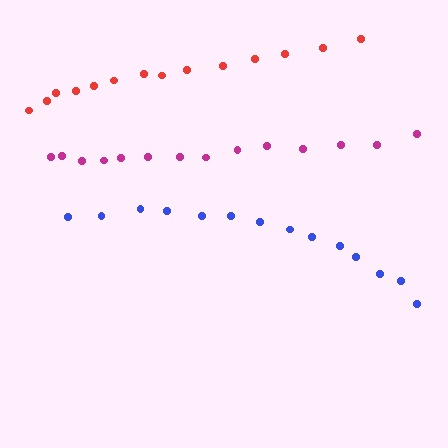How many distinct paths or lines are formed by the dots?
There are 3 distinct paths.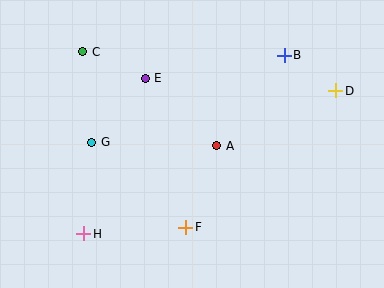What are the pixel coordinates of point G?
Point G is at (91, 142).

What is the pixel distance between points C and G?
The distance between C and G is 91 pixels.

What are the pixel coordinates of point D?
Point D is at (336, 91).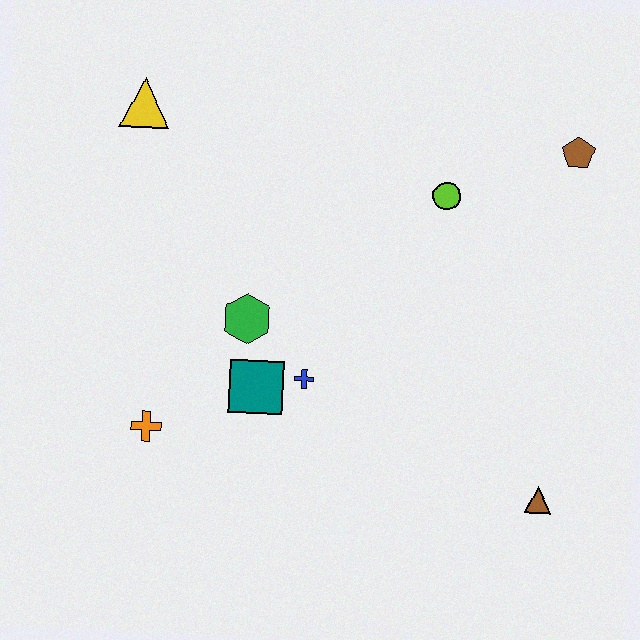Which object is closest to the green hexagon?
The teal square is closest to the green hexagon.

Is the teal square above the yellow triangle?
No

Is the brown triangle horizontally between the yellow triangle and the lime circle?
No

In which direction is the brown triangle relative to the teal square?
The brown triangle is to the right of the teal square.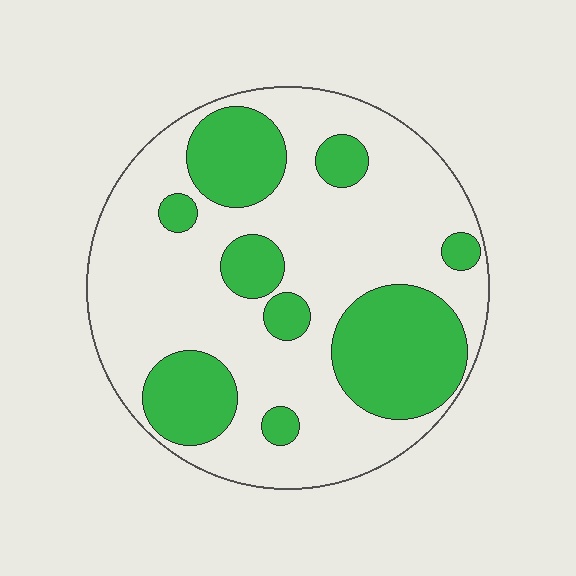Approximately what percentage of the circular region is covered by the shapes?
Approximately 30%.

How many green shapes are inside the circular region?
9.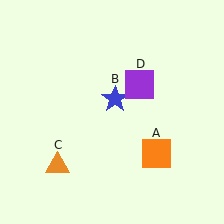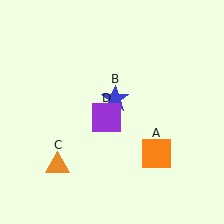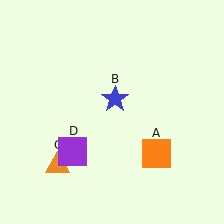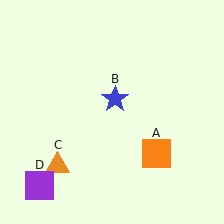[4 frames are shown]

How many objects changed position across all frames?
1 object changed position: purple square (object D).